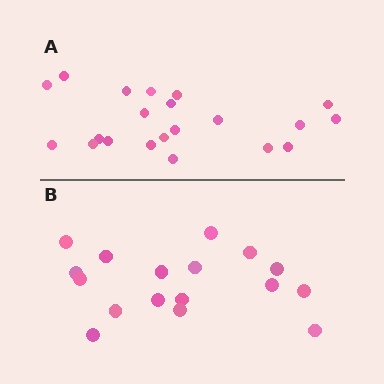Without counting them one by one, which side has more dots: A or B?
Region A (the top region) has more dots.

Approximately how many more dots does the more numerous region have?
Region A has about 4 more dots than region B.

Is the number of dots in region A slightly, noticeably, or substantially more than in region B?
Region A has only slightly more — the two regions are fairly close. The ratio is roughly 1.2 to 1.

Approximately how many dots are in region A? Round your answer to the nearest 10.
About 20 dots. (The exact count is 21, which rounds to 20.)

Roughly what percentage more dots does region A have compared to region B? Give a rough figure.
About 25% more.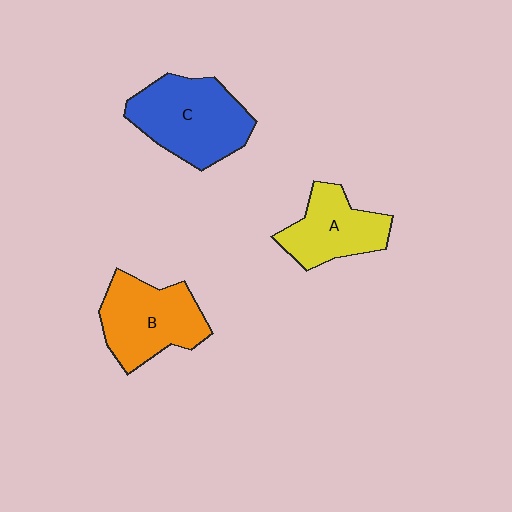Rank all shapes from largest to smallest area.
From largest to smallest: C (blue), B (orange), A (yellow).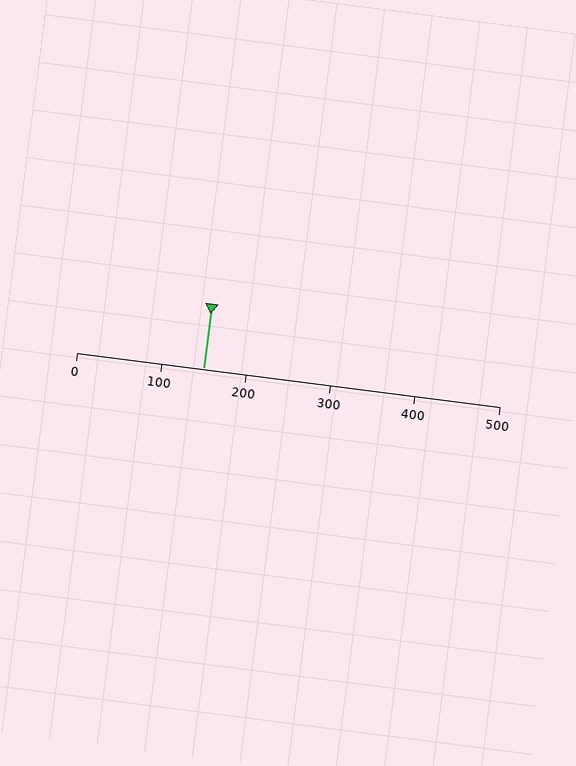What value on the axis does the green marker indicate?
The marker indicates approximately 150.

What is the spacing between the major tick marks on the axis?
The major ticks are spaced 100 apart.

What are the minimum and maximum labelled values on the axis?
The axis runs from 0 to 500.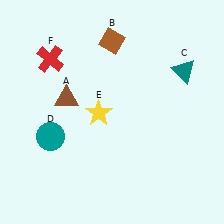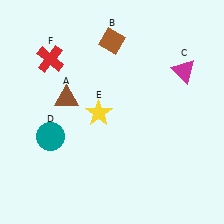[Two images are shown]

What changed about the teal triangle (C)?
In Image 1, C is teal. In Image 2, it changed to magenta.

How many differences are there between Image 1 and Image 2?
There is 1 difference between the two images.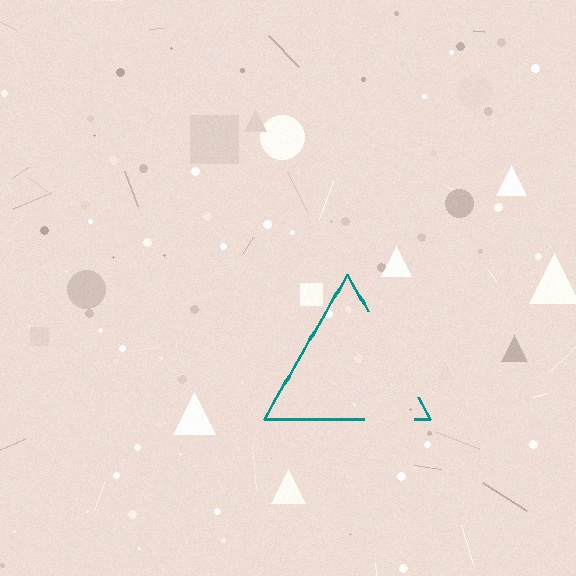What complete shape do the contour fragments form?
The contour fragments form a triangle.